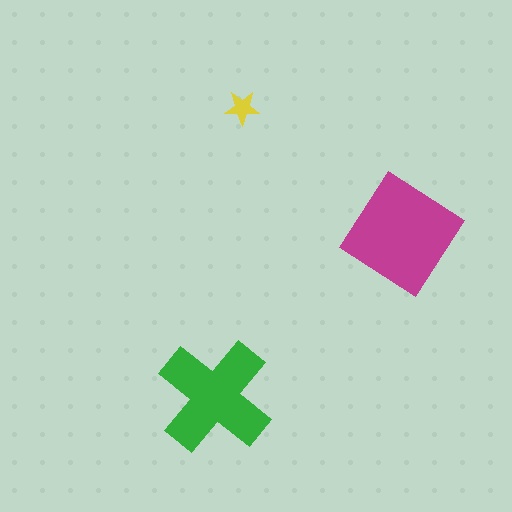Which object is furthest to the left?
The green cross is leftmost.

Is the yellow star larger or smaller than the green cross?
Smaller.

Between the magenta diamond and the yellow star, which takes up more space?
The magenta diamond.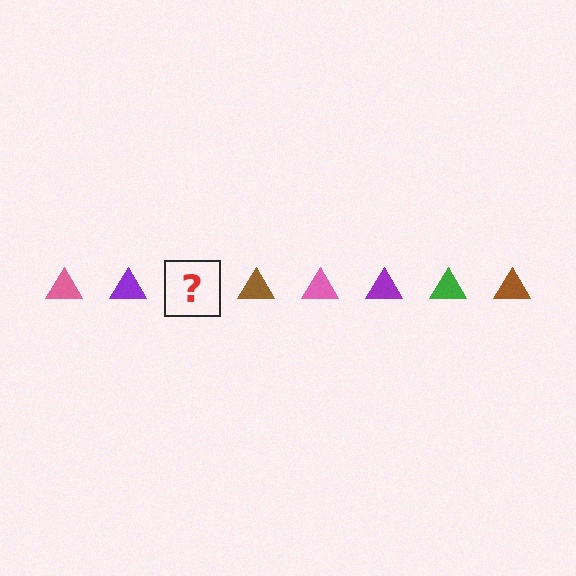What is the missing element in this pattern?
The missing element is a green triangle.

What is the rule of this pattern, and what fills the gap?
The rule is that the pattern cycles through pink, purple, green, brown triangles. The gap should be filled with a green triangle.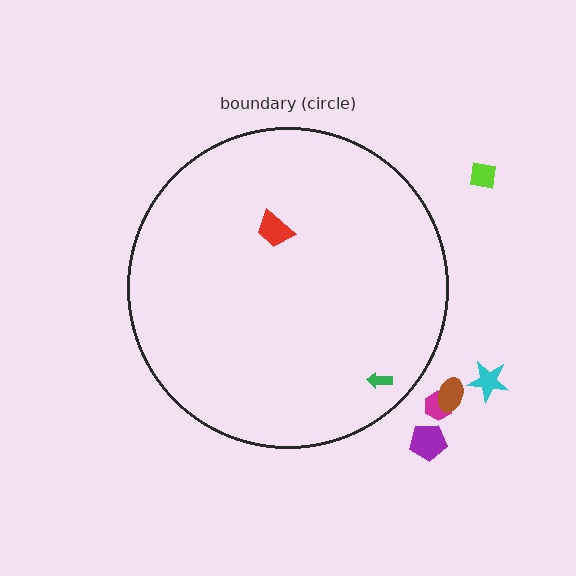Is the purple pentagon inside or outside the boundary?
Outside.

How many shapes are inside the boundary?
2 inside, 5 outside.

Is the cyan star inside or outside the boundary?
Outside.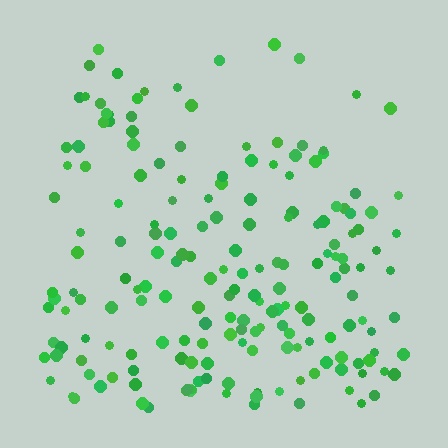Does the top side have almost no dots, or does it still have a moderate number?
Still a moderate number, just noticeably fewer than the bottom.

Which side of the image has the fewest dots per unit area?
The top.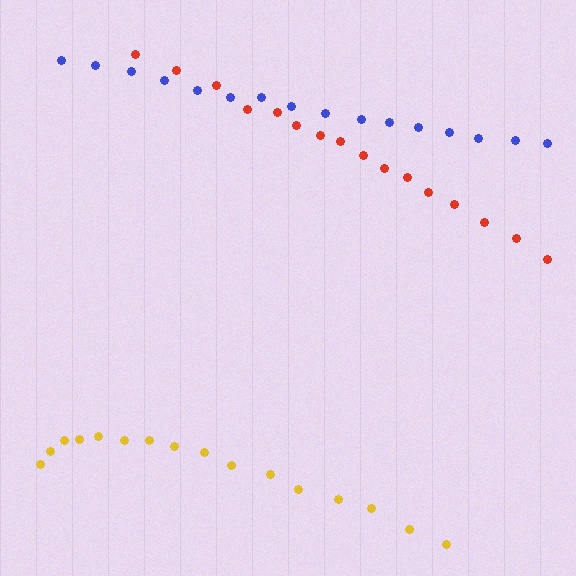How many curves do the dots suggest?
There are 3 distinct paths.